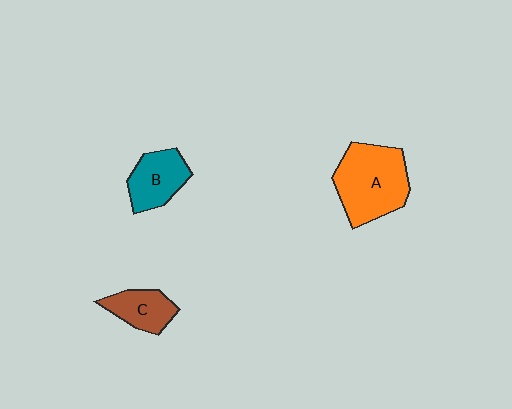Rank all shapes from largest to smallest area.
From largest to smallest: A (orange), B (teal), C (brown).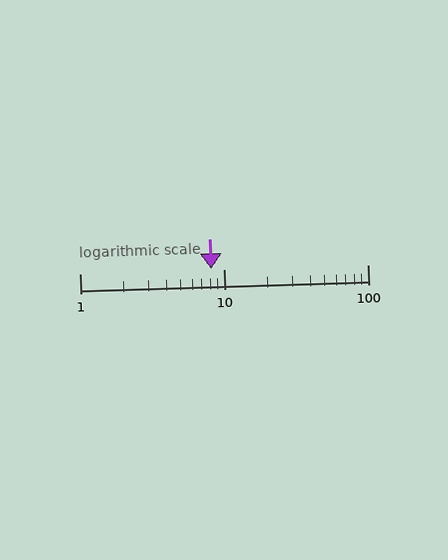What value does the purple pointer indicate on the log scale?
The pointer indicates approximately 8.2.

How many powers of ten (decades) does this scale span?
The scale spans 2 decades, from 1 to 100.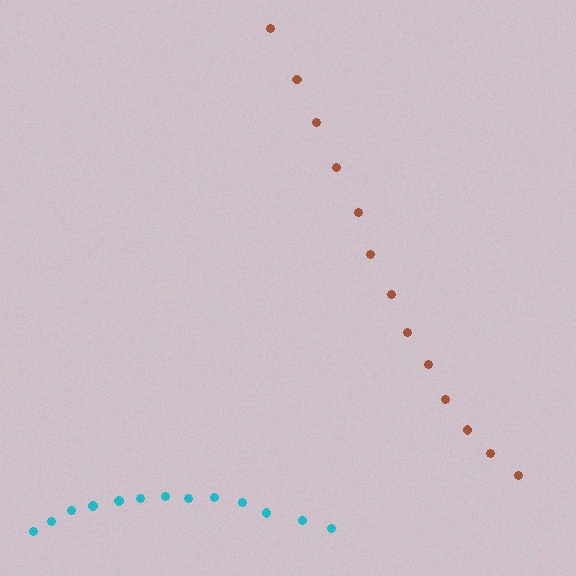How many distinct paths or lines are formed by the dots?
There are 2 distinct paths.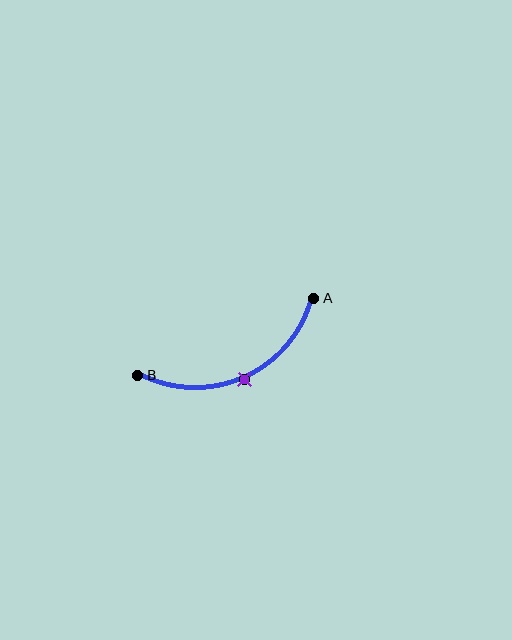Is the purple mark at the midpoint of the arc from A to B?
Yes. The purple mark lies on the arc at equal arc-length from both A and B — it is the arc midpoint.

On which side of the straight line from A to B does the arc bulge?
The arc bulges below the straight line connecting A and B.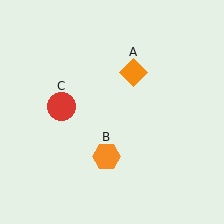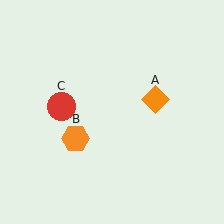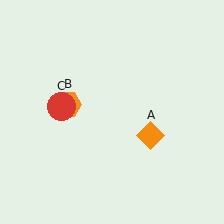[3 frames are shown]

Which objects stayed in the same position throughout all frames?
Red circle (object C) remained stationary.